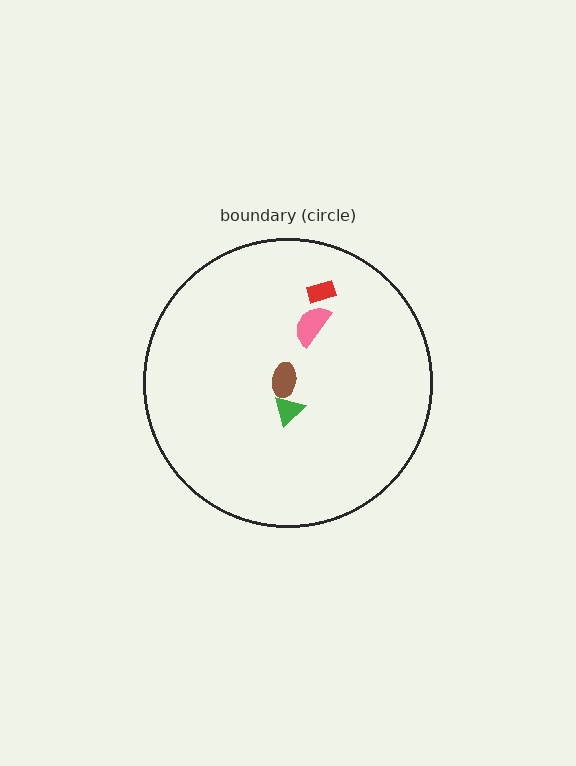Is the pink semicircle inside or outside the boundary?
Inside.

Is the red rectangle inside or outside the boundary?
Inside.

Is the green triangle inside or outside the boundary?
Inside.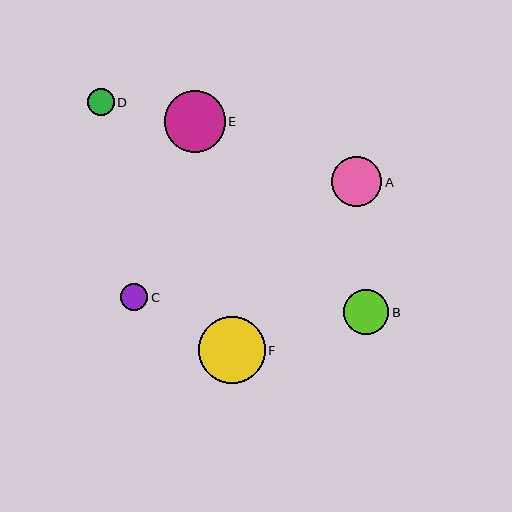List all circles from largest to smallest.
From largest to smallest: F, E, A, B, C, D.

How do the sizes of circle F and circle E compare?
Circle F and circle E are approximately the same size.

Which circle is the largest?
Circle F is the largest with a size of approximately 67 pixels.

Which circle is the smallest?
Circle D is the smallest with a size of approximately 27 pixels.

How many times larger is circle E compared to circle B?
Circle E is approximately 1.4 times the size of circle B.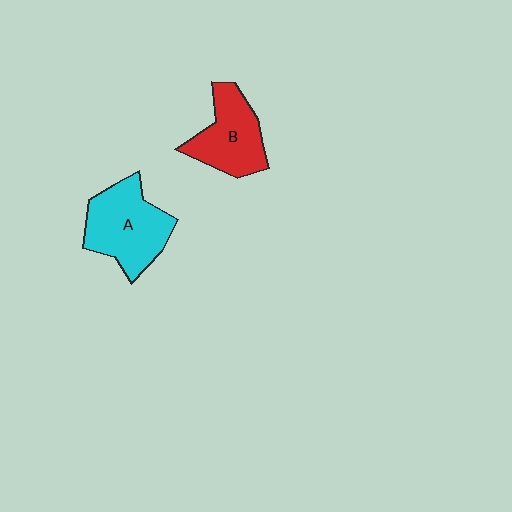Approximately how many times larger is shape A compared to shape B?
Approximately 1.2 times.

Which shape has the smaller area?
Shape B (red).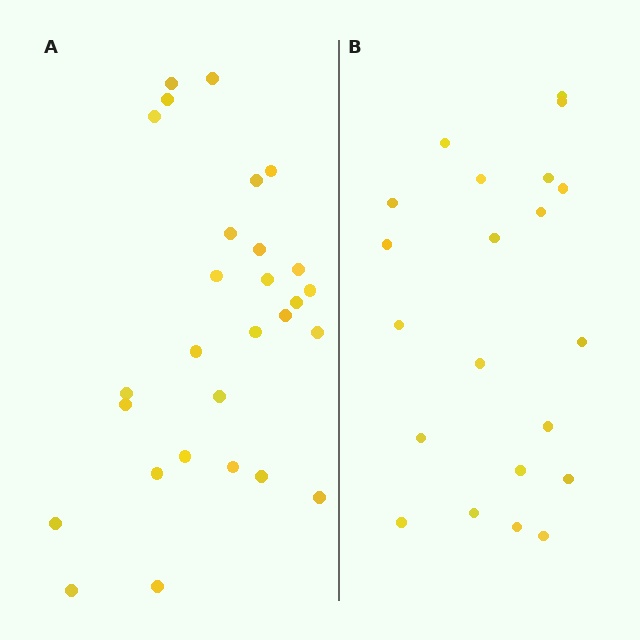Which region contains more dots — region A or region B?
Region A (the left region) has more dots.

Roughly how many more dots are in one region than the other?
Region A has roughly 8 or so more dots than region B.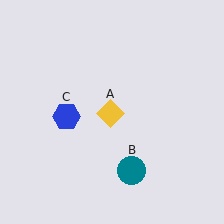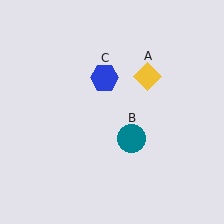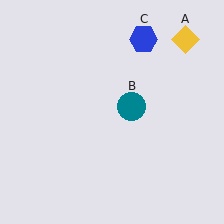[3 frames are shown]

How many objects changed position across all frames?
3 objects changed position: yellow diamond (object A), teal circle (object B), blue hexagon (object C).